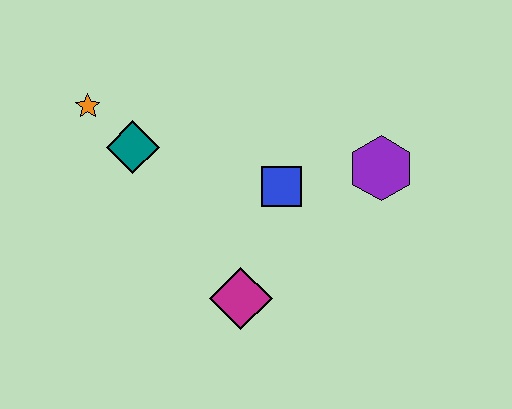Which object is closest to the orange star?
The teal diamond is closest to the orange star.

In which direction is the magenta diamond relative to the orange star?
The magenta diamond is below the orange star.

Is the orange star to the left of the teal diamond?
Yes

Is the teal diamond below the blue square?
No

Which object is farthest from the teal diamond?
The purple hexagon is farthest from the teal diamond.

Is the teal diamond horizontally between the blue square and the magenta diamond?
No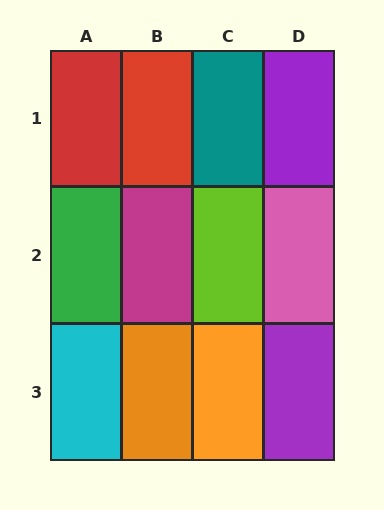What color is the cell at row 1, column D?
Purple.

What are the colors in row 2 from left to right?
Green, magenta, lime, pink.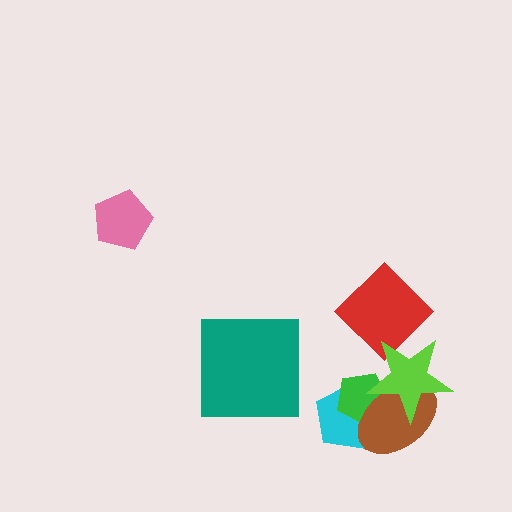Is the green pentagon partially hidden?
Yes, it is partially covered by another shape.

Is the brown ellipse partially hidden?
Yes, it is partially covered by another shape.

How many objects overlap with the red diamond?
1 object overlaps with the red diamond.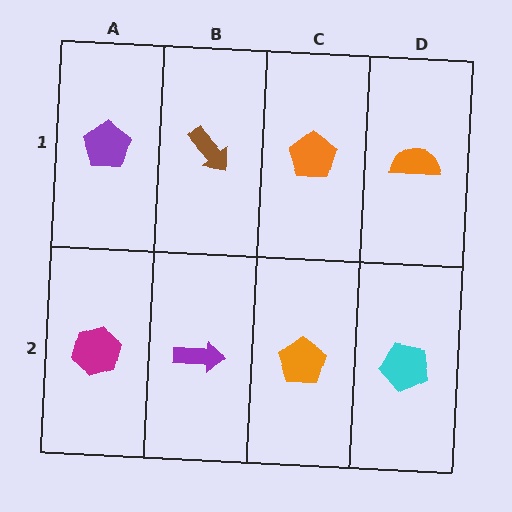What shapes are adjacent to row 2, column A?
A purple pentagon (row 1, column A), a purple arrow (row 2, column B).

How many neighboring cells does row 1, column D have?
2.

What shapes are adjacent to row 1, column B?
A purple arrow (row 2, column B), a purple pentagon (row 1, column A), an orange pentagon (row 1, column C).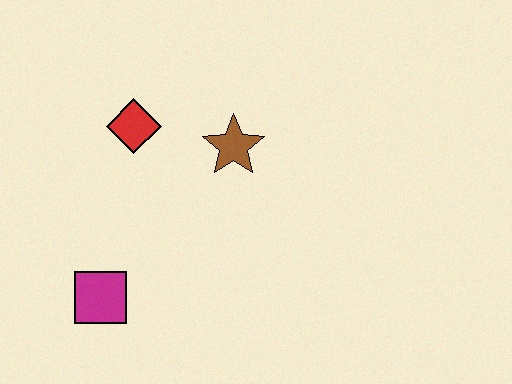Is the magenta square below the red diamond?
Yes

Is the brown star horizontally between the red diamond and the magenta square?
No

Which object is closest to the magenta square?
The red diamond is closest to the magenta square.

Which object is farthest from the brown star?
The magenta square is farthest from the brown star.